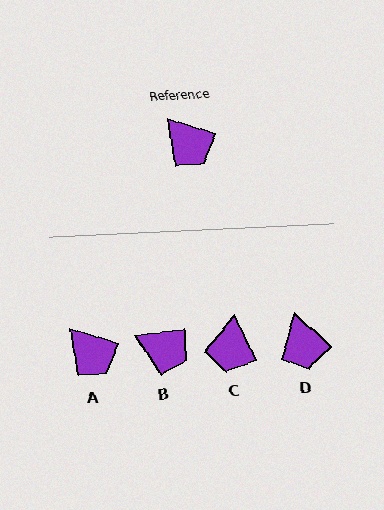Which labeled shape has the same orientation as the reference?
A.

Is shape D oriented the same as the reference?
No, it is off by about 25 degrees.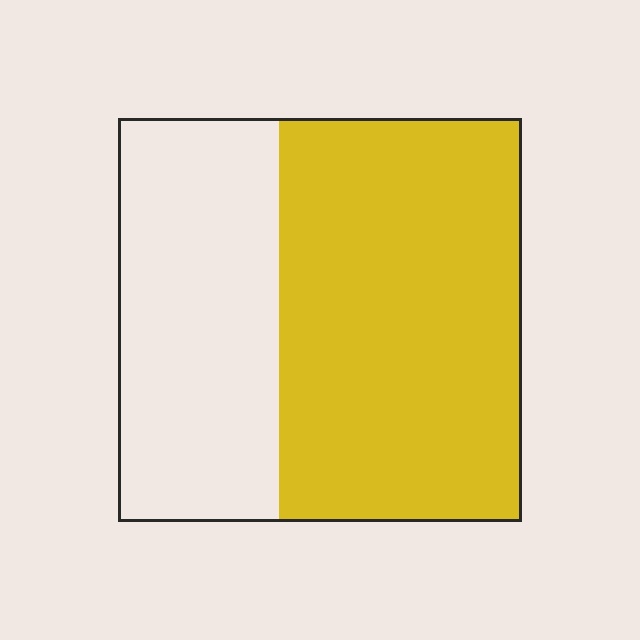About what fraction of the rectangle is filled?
About three fifths (3/5).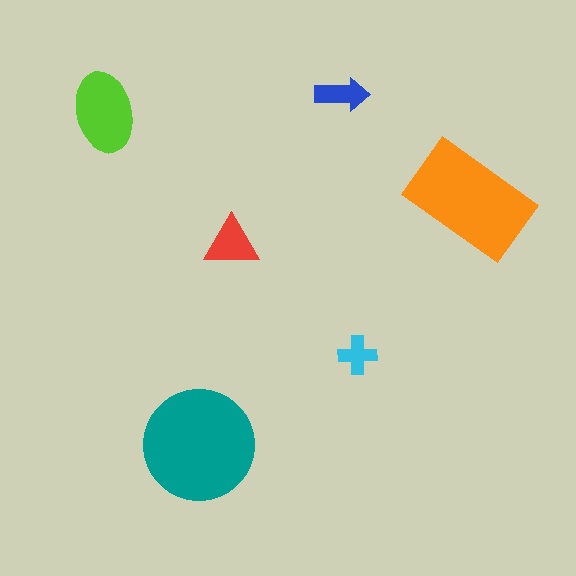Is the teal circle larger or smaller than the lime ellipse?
Larger.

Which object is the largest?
The teal circle.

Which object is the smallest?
The cyan cross.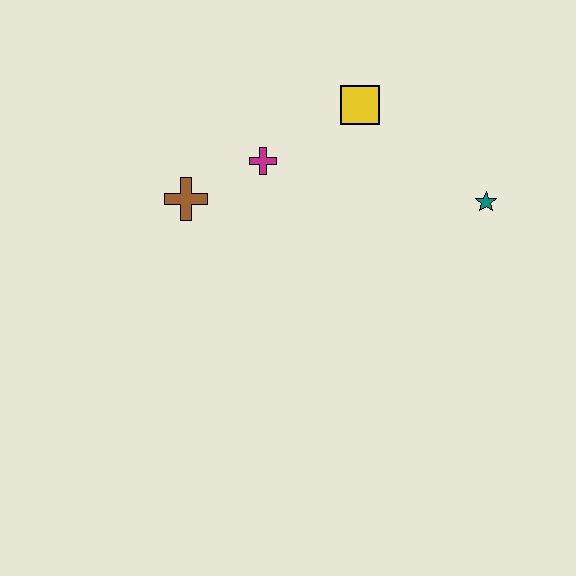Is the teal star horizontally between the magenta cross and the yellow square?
No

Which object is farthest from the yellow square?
The brown cross is farthest from the yellow square.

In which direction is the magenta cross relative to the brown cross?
The magenta cross is to the right of the brown cross.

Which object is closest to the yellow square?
The magenta cross is closest to the yellow square.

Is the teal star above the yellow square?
No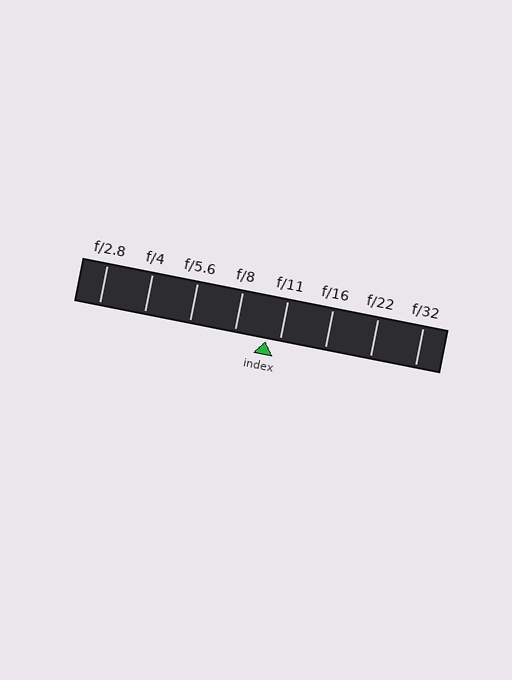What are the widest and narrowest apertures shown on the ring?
The widest aperture shown is f/2.8 and the narrowest is f/32.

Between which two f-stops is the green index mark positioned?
The index mark is between f/8 and f/11.